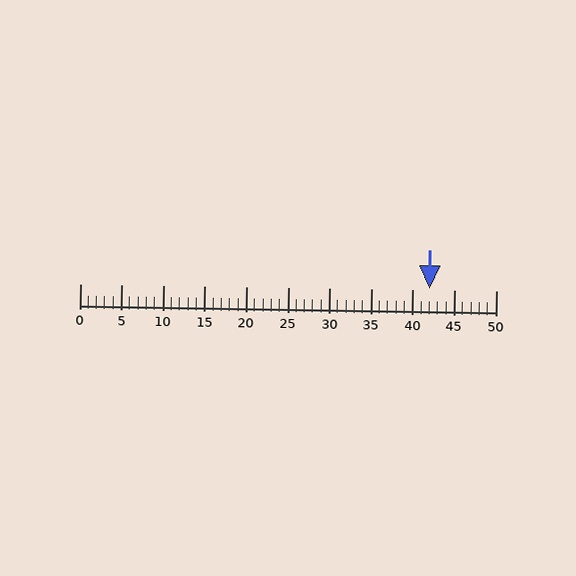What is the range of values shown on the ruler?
The ruler shows values from 0 to 50.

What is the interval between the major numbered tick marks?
The major tick marks are spaced 5 units apart.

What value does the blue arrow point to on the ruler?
The blue arrow points to approximately 42.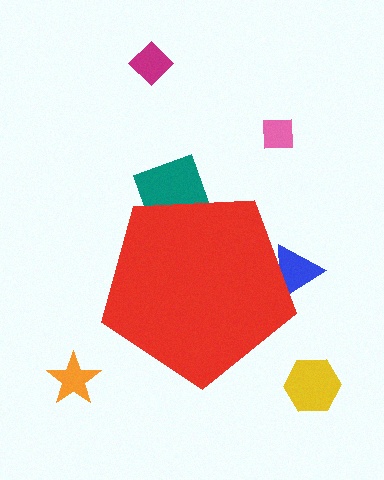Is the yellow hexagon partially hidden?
No, the yellow hexagon is fully visible.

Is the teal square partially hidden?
Yes, the teal square is partially hidden behind the red pentagon.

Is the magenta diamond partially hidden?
No, the magenta diamond is fully visible.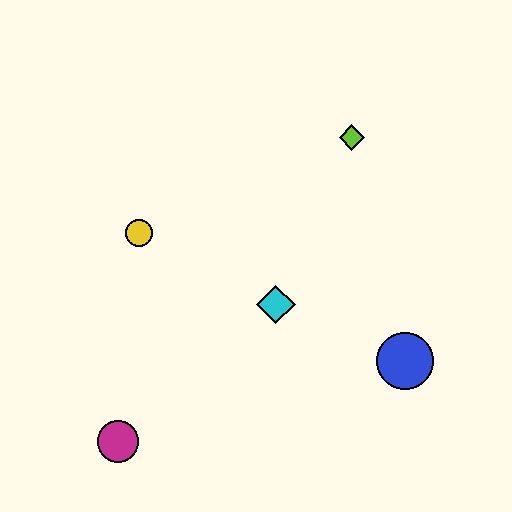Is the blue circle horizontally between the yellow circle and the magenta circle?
No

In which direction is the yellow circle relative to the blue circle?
The yellow circle is to the left of the blue circle.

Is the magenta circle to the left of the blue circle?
Yes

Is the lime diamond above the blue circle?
Yes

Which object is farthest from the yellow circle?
The blue circle is farthest from the yellow circle.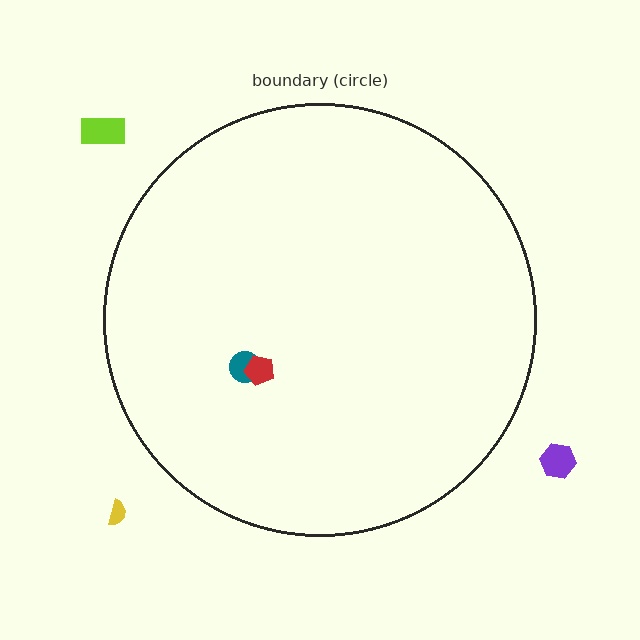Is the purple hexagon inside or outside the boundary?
Outside.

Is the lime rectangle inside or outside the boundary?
Outside.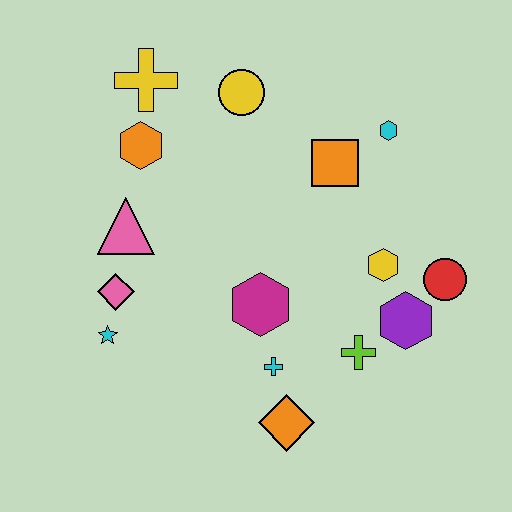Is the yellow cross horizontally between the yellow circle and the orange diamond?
No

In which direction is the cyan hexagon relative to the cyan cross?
The cyan hexagon is above the cyan cross.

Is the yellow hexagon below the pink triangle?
Yes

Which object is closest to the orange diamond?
The cyan cross is closest to the orange diamond.